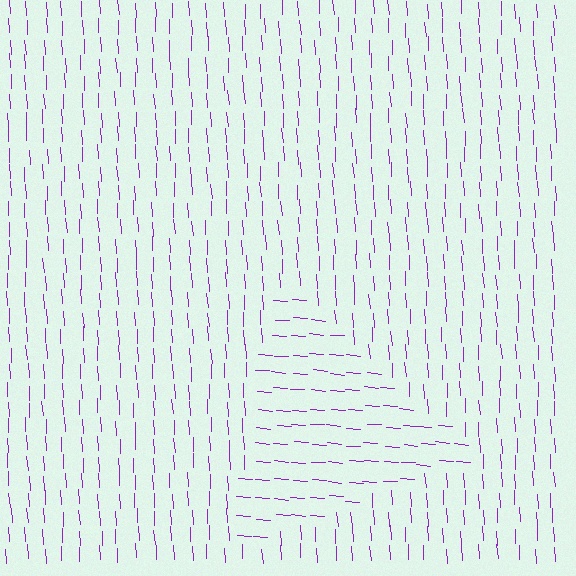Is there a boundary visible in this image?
Yes, there is a texture boundary formed by a change in line orientation.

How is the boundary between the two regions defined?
The boundary is defined purely by a change in line orientation (approximately 82 degrees difference). All lines are the same color and thickness.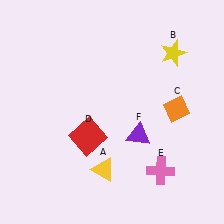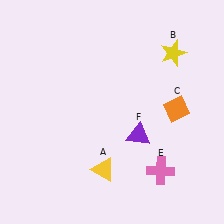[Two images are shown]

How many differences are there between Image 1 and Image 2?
There is 1 difference between the two images.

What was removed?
The red square (D) was removed in Image 2.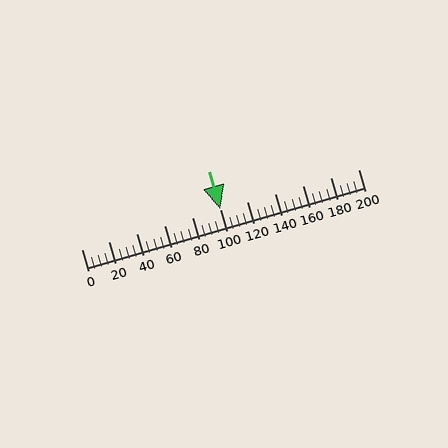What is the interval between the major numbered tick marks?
The major tick marks are spaced 20 units apart.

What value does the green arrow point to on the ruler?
The green arrow points to approximately 100.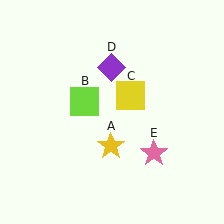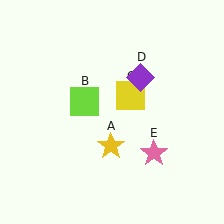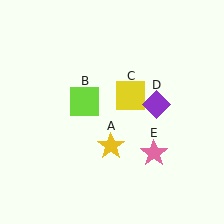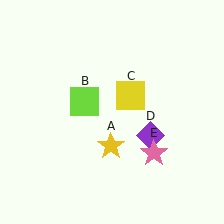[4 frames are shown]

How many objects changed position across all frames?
1 object changed position: purple diamond (object D).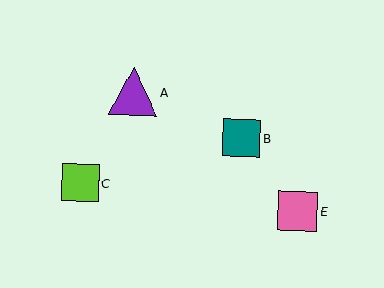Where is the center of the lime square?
The center of the lime square is at (80, 182).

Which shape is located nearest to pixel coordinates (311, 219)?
The pink square (labeled E) at (297, 211) is nearest to that location.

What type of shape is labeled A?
Shape A is a purple triangle.